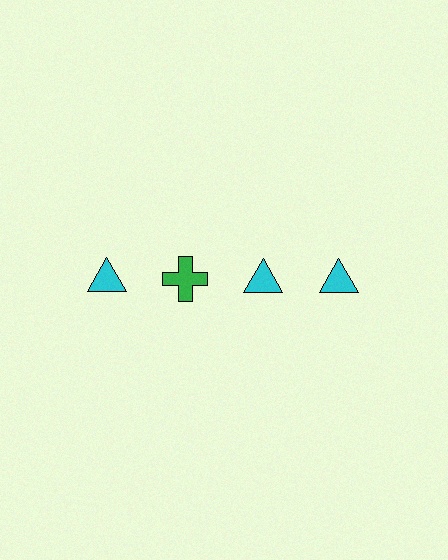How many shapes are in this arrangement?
There are 4 shapes arranged in a grid pattern.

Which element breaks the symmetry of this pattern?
The green cross in the top row, second from left column breaks the symmetry. All other shapes are cyan triangles.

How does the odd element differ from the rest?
It differs in both color (green instead of cyan) and shape (cross instead of triangle).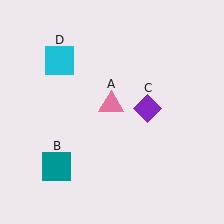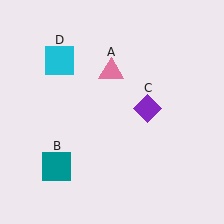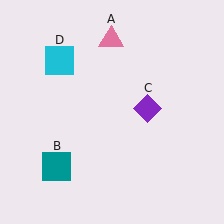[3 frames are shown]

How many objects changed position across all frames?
1 object changed position: pink triangle (object A).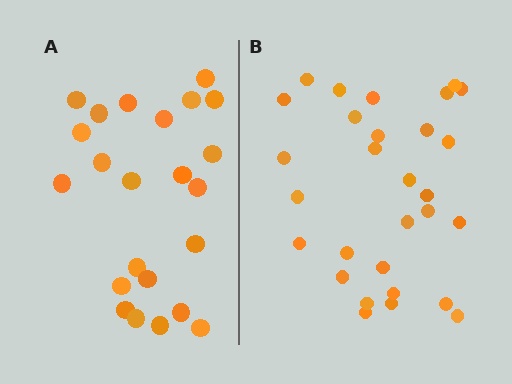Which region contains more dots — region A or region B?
Region B (the right region) has more dots.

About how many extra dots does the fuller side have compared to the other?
Region B has about 6 more dots than region A.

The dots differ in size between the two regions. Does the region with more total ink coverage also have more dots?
No. Region A has more total ink coverage because its dots are larger, but region B actually contains more individual dots. Total area can be misleading — the number of items is what matters here.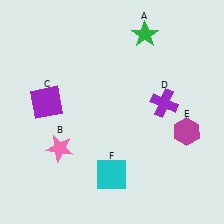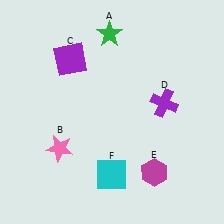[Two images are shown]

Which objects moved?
The objects that moved are: the green star (A), the purple square (C), the magenta hexagon (E).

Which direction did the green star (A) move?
The green star (A) moved left.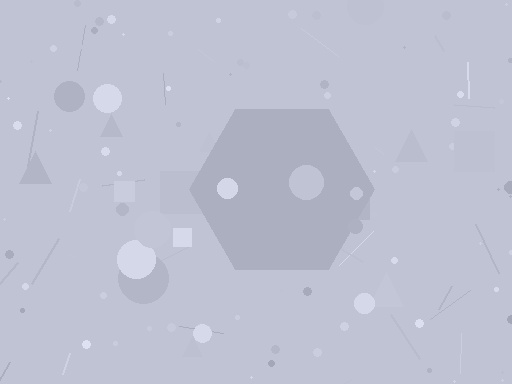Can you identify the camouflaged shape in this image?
The camouflaged shape is a hexagon.